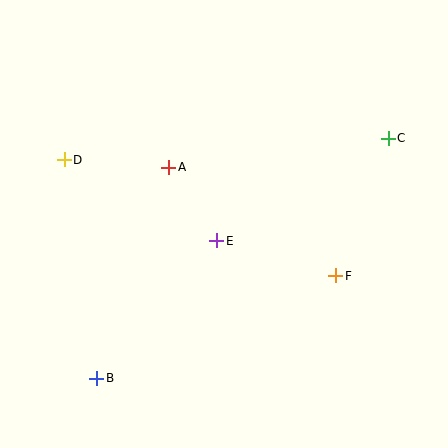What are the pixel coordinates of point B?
Point B is at (97, 378).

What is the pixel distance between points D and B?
The distance between D and B is 221 pixels.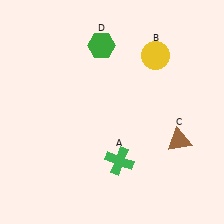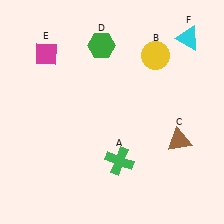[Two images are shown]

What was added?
A magenta diamond (E), a cyan triangle (F) were added in Image 2.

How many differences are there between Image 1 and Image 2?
There are 2 differences between the two images.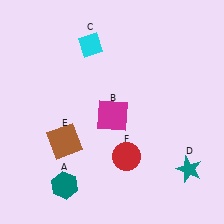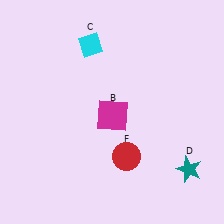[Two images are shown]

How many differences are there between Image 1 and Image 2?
There are 2 differences between the two images.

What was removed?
The brown square (E), the teal hexagon (A) were removed in Image 2.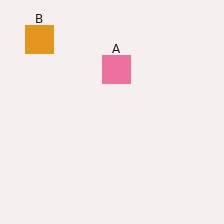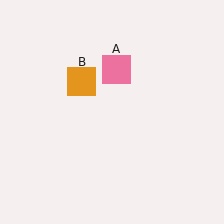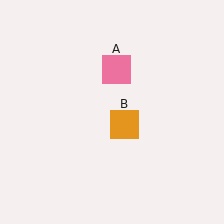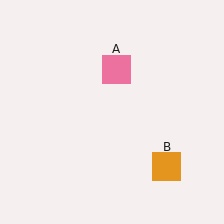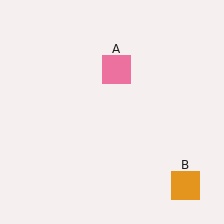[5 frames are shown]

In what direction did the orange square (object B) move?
The orange square (object B) moved down and to the right.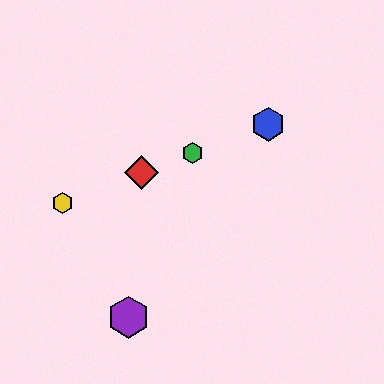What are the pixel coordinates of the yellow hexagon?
The yellow hexagon is at (63, 203).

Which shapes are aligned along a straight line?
The red diamond, the blue hexagon, the green hexagon, the yellow hexagon are aligned along a straight line.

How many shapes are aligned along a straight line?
4 shapes (the red diamond, the blue hexagon, the green hexagon, the yellow hexagon) are aligned along a straight line.